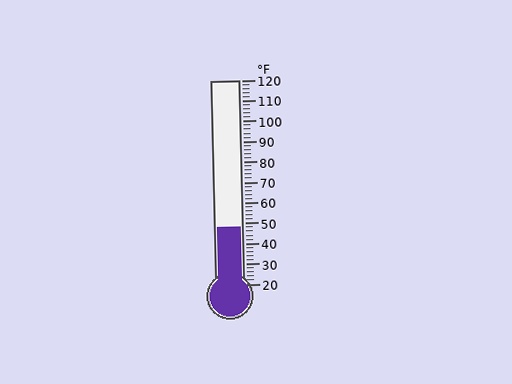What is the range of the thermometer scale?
The thermometer scale ranges from 20°F to 120°F.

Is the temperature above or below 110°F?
The temperature is below 110°F.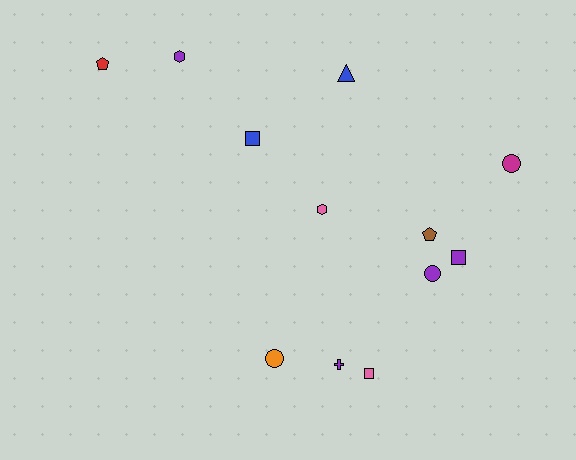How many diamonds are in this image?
There are no diamonds.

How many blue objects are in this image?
There are 2 blue objects.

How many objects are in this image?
There are 12 objects.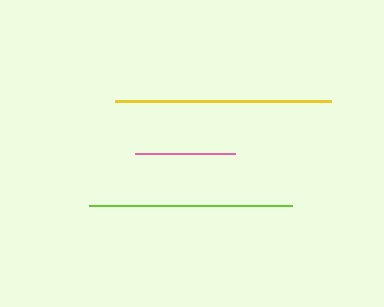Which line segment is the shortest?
The pink line is the shortest at approximately 100 pixels.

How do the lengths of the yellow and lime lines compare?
The yellow and lime lines are approximately the same length.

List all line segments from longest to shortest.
From longest to shortest: yellow, lime, pink.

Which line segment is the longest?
The yellow line is the longest at approximately 215 pixels.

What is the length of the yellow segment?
The yellow segment is approximately 215 pixels long.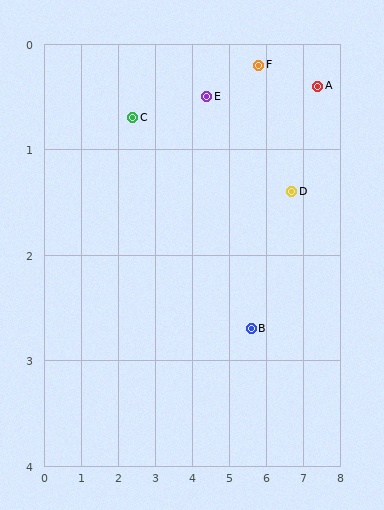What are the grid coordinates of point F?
Point F is at approximately (5.8, 0.2).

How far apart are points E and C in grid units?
Points E and C are about 2.0 grid units apart.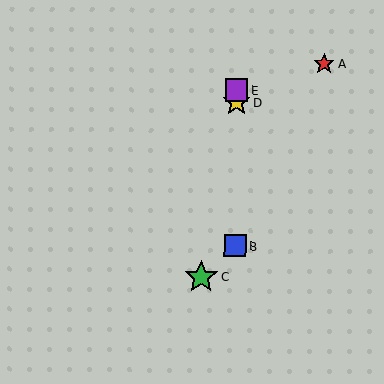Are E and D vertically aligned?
Yes, both are at x≈236.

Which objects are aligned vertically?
Objects B, D, E are aligned vertically.